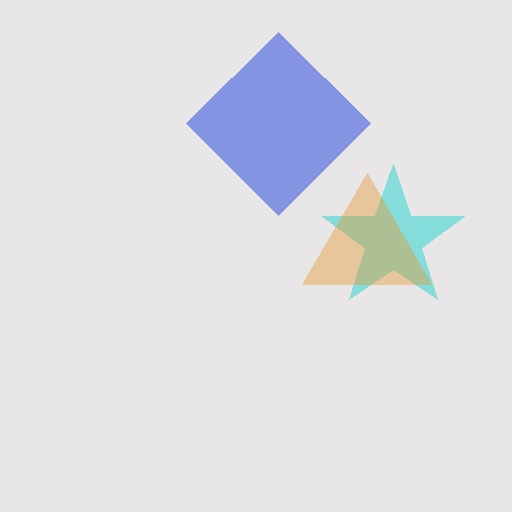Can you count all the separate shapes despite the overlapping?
Yes, there are 3 separate shapes.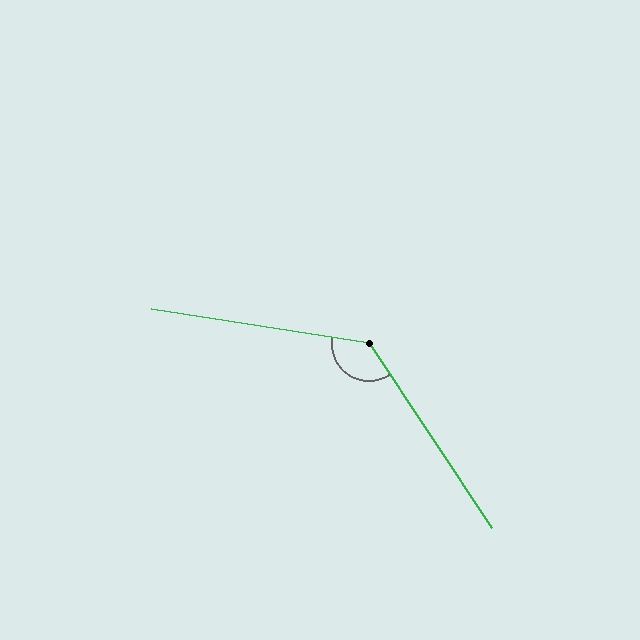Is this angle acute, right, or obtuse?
It is obtuse.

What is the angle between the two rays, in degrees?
Approximately 133 degrees.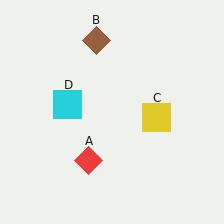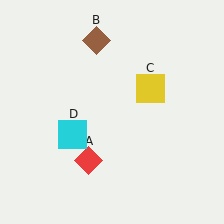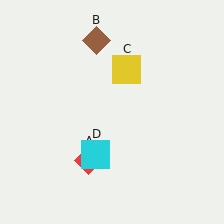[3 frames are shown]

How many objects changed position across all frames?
2 objects changed position: yellow square (object C), cyan square (object D).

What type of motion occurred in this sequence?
The yellow square (object C), cyan square (object D) rotated counterclockwise around the center of the scene.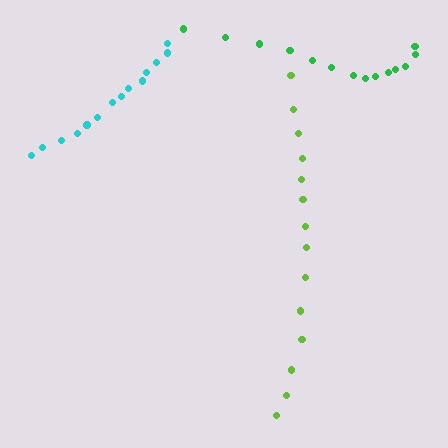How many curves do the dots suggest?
There are 3 distinct paths.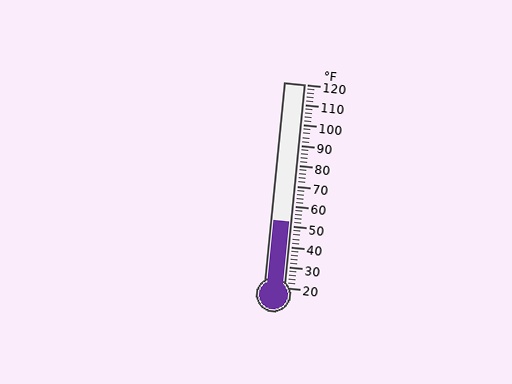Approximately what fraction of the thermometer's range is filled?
The thermometer is filled to approximately 30% of its range.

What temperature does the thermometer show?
The thermometer shows approximately 52°F.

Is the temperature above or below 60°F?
The temperature is below 60°F.